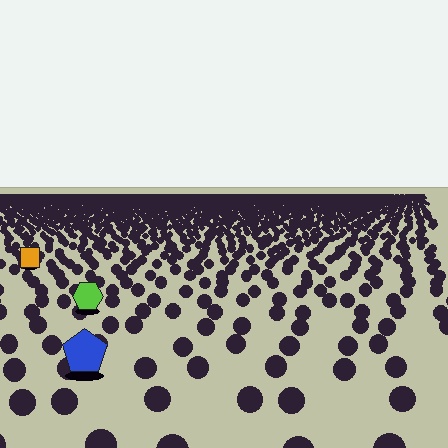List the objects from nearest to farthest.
From nearest to farthest: the blue pentagon, the lime hexagon, the orange square.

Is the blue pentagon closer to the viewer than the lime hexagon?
Yes. The blue pentagon is closer — you can tell from the texture gradient: the ground texture is coarser near it.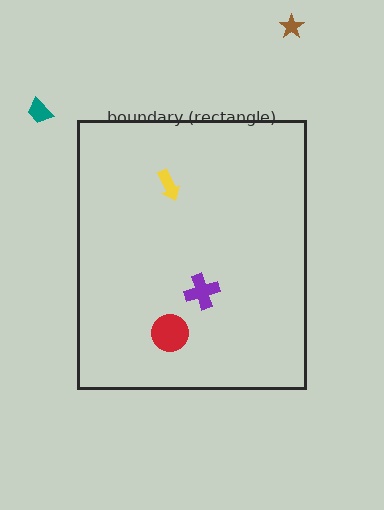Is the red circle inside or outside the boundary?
Inside.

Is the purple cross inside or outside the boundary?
Inside.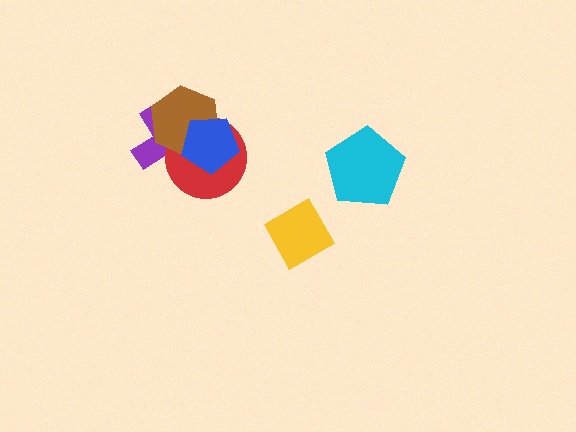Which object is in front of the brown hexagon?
The blue pentagon is in front of the brown hexagon.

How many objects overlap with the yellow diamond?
0 objects overlap with the yellow diamond.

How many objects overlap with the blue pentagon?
3 objects overlap with the blue pentagon.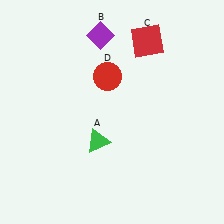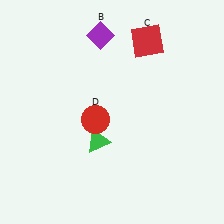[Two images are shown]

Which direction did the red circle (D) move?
The red circle (D) moved down.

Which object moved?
The red circle (D) moved down.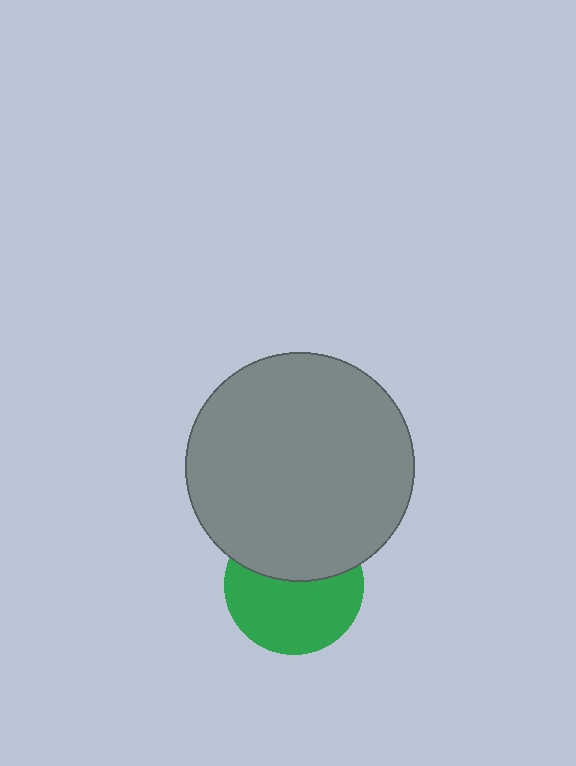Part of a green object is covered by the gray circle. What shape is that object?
It is a circle.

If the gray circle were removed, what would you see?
You would see the complete green circle.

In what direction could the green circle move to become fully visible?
The green circle could move down. That would shift it out from behind the gray circle entirely.